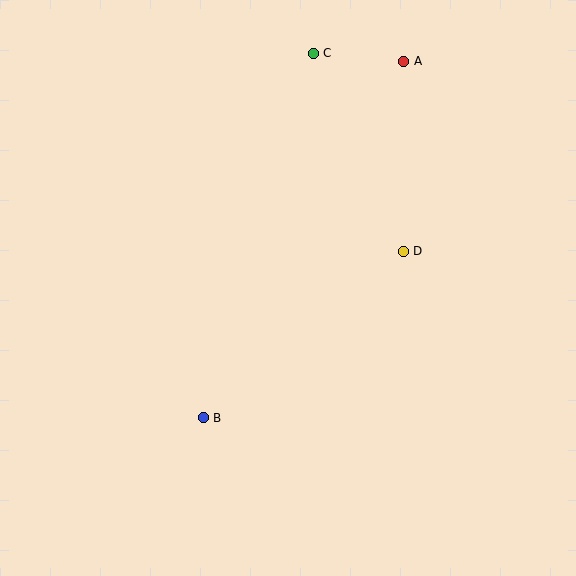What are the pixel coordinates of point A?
Point A is at (404, 61).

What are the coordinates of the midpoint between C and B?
The midpoint between C and B is at (258, 235).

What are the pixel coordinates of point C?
Point C is at (313, 53).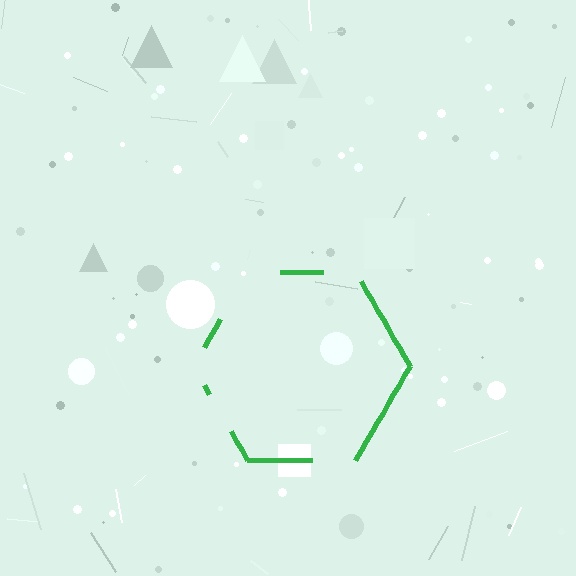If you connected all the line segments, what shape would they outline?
They would outline a hexagon.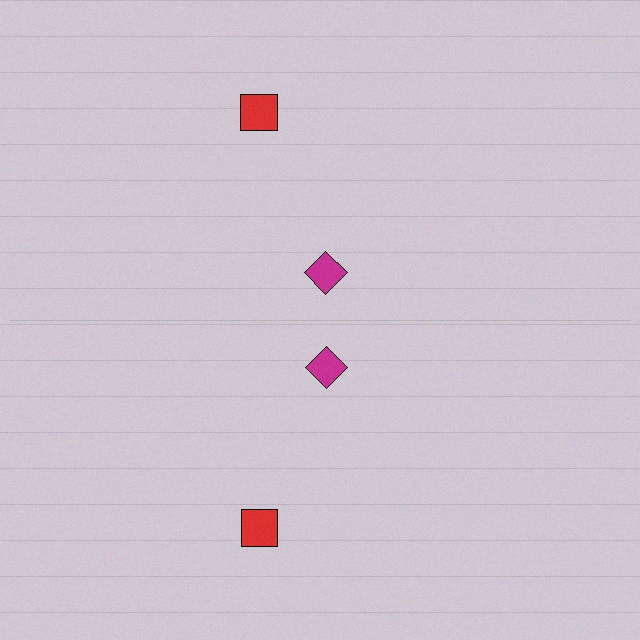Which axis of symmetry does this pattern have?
The pattern has a horizontal axis of symmetry running through the center of the image.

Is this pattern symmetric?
Yes, this pattern has bilateral (reflection) symmetry.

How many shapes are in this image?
There are 4 shapes in this image.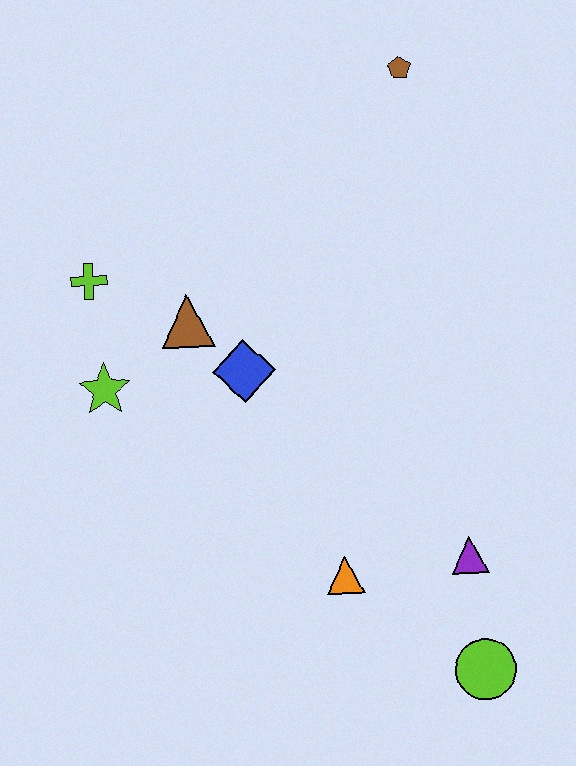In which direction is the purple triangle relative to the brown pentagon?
The purple triangle is below the brown pentagon.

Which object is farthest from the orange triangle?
The brown pentagon is farthest from the orange triangle.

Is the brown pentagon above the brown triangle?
Yes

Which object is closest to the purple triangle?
The lime circle is closest to the purple triangle.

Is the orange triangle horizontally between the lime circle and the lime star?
Yes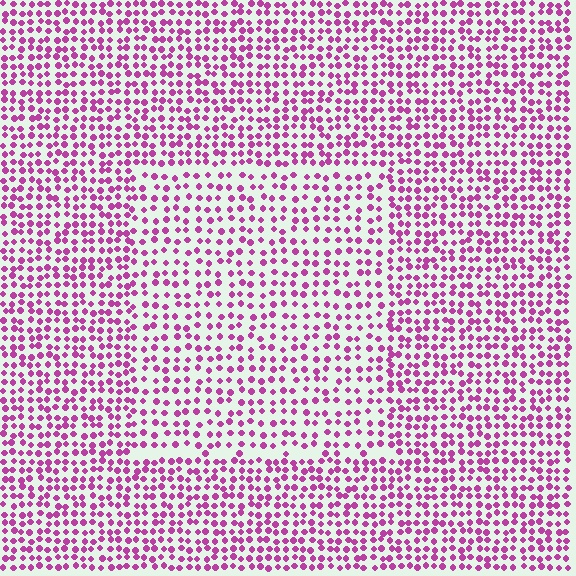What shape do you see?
I see a rectangle.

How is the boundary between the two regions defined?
The boundary is defined by a change in element density (approximately 1.5x ratio). All elements are the same color, size, and shape.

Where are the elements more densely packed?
The elements are more densely packed outside the rectangle boundary.